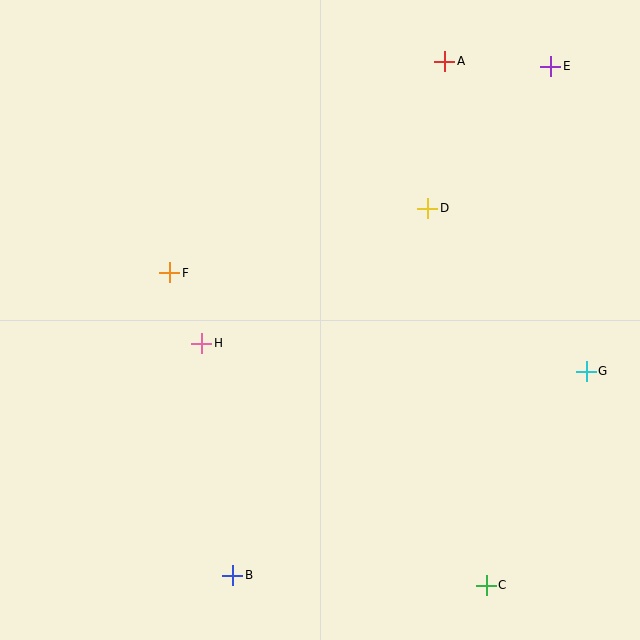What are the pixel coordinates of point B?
Point B is at (233, 575).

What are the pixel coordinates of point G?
Point G is at (586, 371).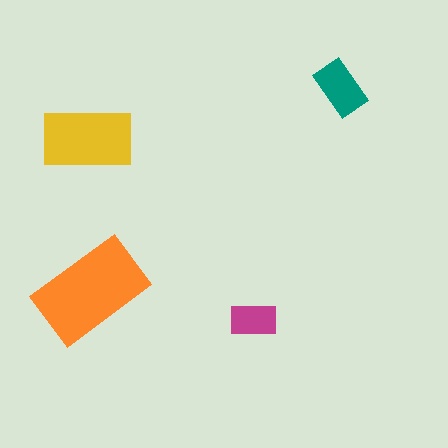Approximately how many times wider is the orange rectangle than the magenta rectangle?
About 2.5 times wider.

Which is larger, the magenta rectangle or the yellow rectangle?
The yellow one.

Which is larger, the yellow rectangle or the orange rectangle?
The orange one.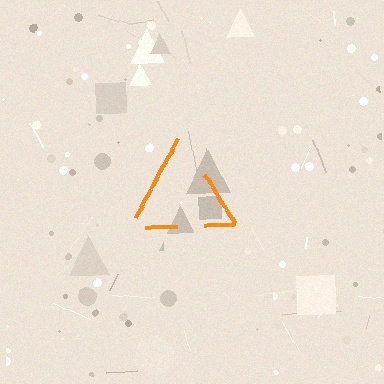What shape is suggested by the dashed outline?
The dashed outline suggests a triangle.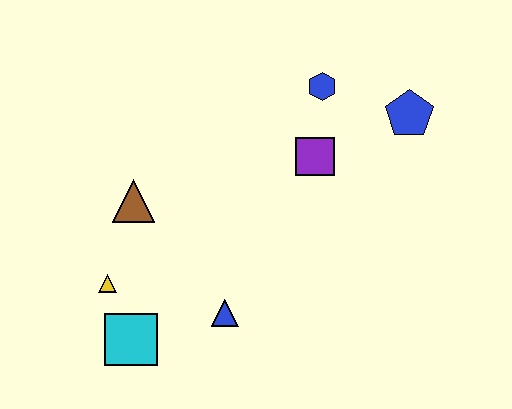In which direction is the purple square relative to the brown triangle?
The purple square is to the right of the brown triangle.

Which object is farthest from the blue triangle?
The blue pentagon is farthest from the blue triangle.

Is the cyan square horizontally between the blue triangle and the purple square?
No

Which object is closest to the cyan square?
The yellow triangle is closest to the cyan square.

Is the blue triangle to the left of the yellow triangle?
No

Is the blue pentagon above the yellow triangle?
Yes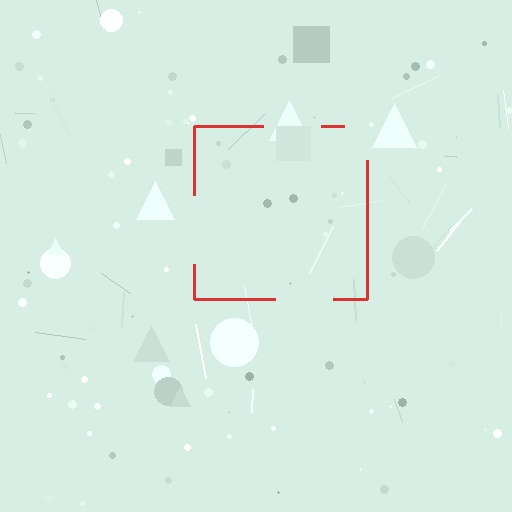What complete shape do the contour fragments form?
The contour fragments form a square.